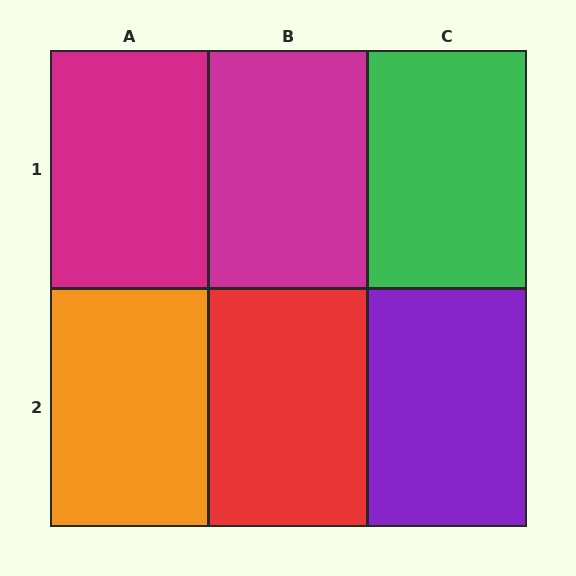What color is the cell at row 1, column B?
Magenta.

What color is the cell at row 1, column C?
Green.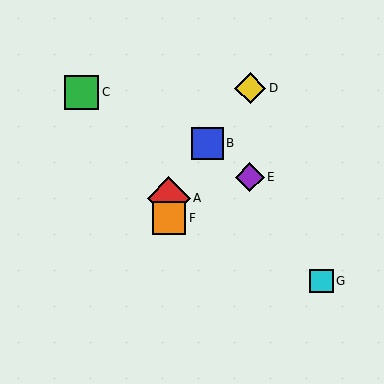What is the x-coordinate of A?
Object A is at x≈169.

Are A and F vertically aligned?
Yes, both are at x≈169.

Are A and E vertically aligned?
No, A is at x≈169 and E is at x≈250.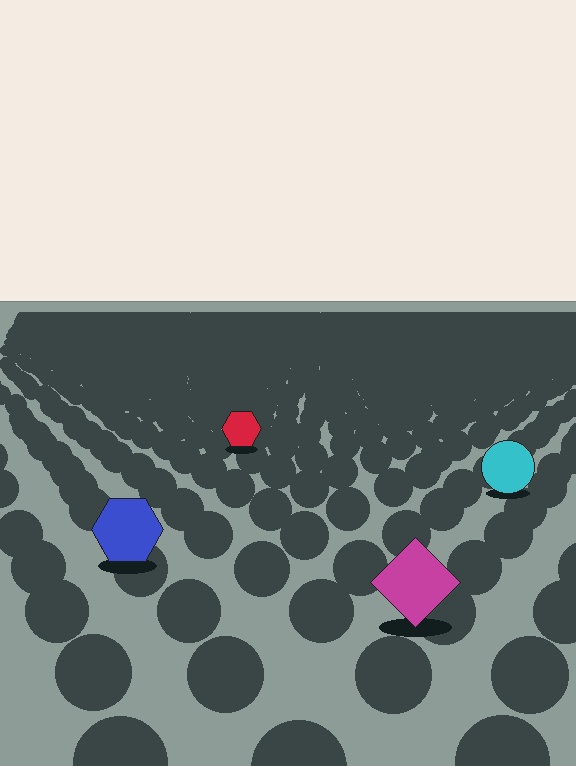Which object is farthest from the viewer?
The red hexagon is farthest from the viewer. It appears smaller and the ground texture around it is denser.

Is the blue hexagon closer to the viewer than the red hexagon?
Yes. The blue hexagon is closer — you can tell from the texture gradient: the ground texture is coarser near it.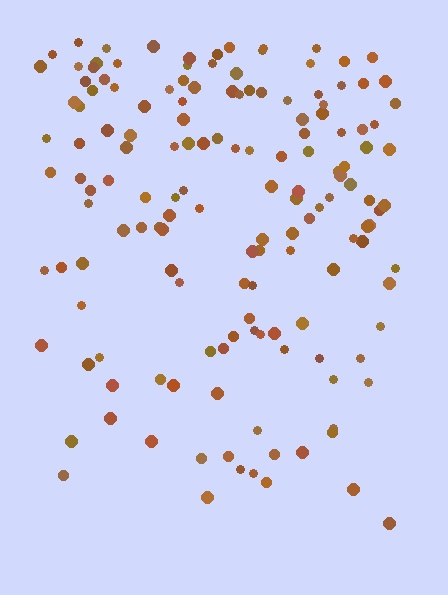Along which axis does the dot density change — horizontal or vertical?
Vertical.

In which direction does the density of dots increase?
From bottom to top, with the top side densest.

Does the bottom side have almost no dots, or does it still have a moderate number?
Still a moderate number, just noticeably fewer than the top.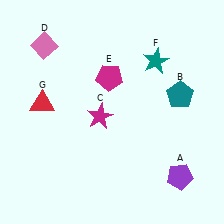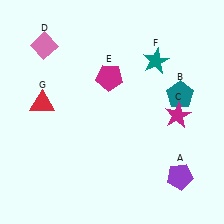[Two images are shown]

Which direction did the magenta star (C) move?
The magenta star (C) moved right.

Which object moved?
The magenta star (C) moved right.